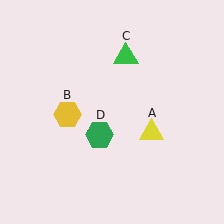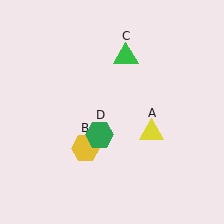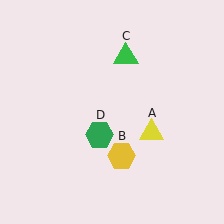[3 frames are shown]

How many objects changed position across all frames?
1 object changed position: yellow hexagon (object B).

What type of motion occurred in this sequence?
The yellow hexagon (object B) rotated counterclockwise around the center of the scene.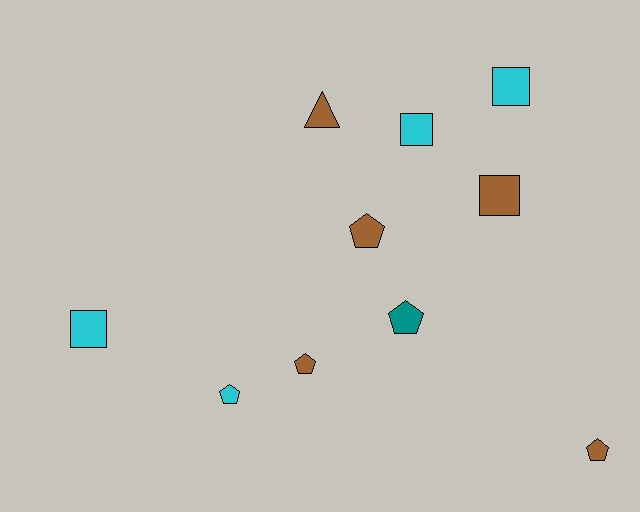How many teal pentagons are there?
There is 1 teal pentagon.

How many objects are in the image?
There are 10 objects.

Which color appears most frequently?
Brown, with 5 objects.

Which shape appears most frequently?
Pentagon, with 5 objects.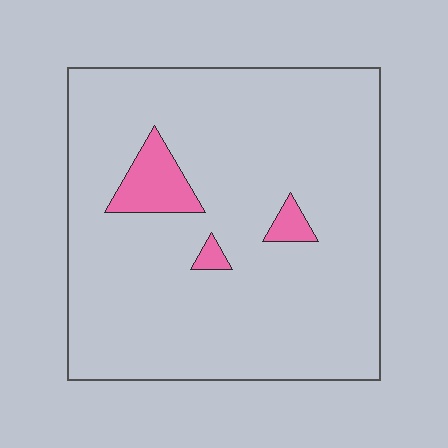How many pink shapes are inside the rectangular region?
3.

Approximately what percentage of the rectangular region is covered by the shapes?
Approximately 5%.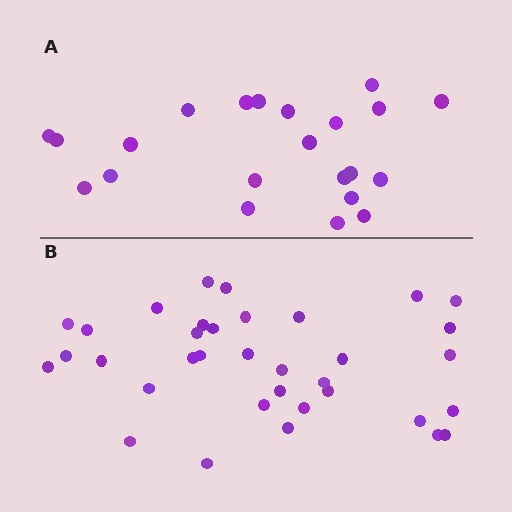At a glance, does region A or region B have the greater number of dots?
Region B (the bottom region) has more dots.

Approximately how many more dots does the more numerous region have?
Region B has approximately 15 more dots than region A.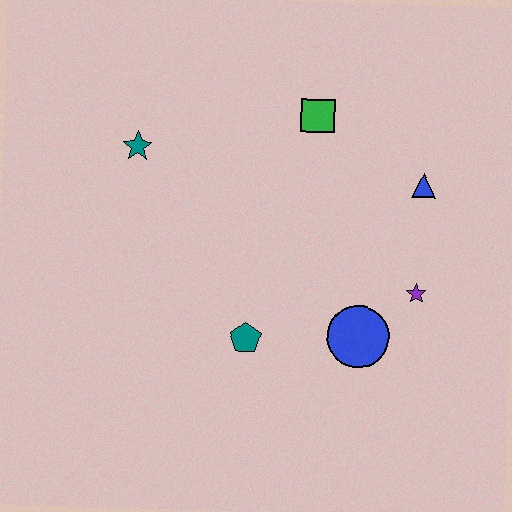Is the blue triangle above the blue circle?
Yes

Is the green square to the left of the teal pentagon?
No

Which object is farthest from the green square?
The teal pentagon is farthest from the green square.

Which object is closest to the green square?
The blue triangle is closest to the green square.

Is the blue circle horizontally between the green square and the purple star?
Yes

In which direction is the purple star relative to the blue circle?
The purple star is to the right of the blue circle.